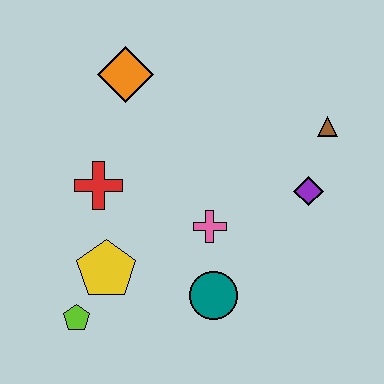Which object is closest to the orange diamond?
The red cross is closest to the orange diamond.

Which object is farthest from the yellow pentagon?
The brown triangle is farthest from the yellow pentagon.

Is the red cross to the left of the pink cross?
Yes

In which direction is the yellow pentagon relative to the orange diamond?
The yellow pentagon is below the orange diamond.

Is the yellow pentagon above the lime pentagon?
Yes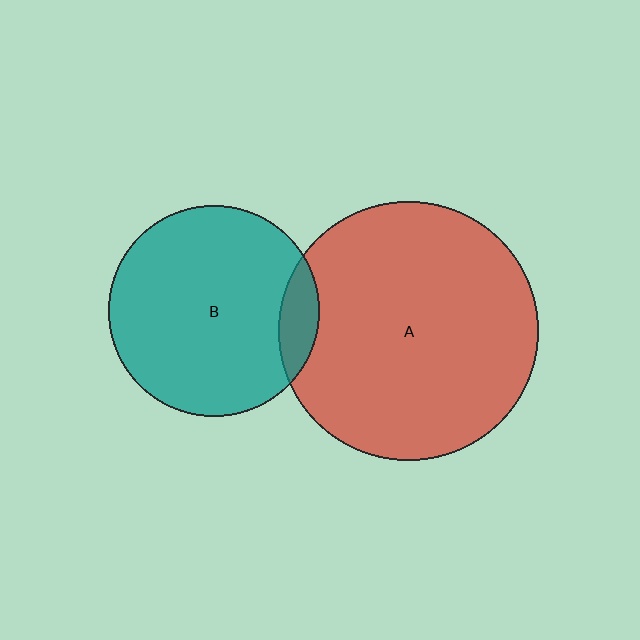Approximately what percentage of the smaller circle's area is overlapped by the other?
Approximately 10%.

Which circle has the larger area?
Circle A (red).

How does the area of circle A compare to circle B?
Approximately 1.5 times.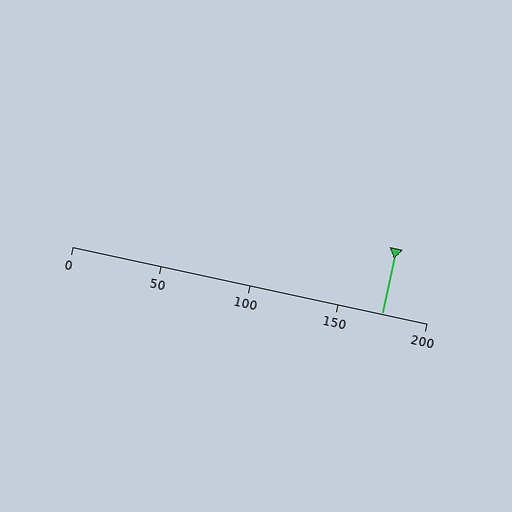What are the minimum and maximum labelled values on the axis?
The axis runs from 0 to 200.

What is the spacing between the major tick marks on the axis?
The major ticks are spaced 50 apart.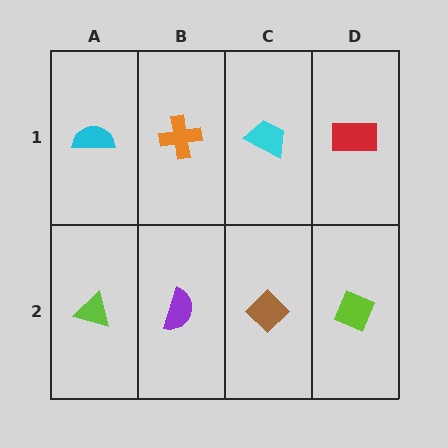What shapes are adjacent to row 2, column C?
A cyan trapezoid (row 1, column C), a purple semicircle (row 2, column B), a lime diamond (row 2, column D).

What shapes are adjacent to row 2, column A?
A cyan semicircle (row 1, column A), a purple semicircle (row 2, column B).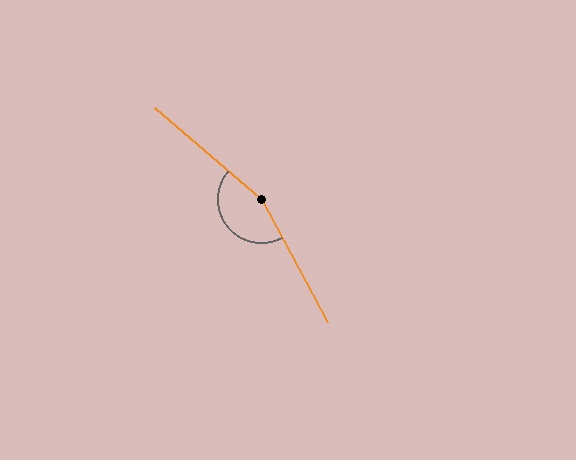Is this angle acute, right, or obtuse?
It is obtuse.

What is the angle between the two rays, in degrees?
Approximately 159 degrees.